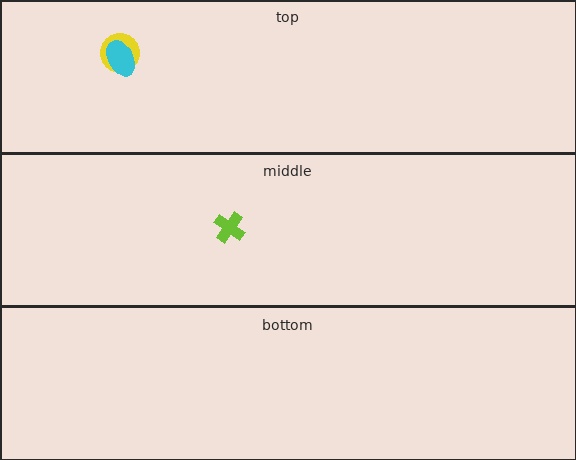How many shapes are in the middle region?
1.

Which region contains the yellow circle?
The top region.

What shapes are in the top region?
The yellow circle, the cyan ellipse.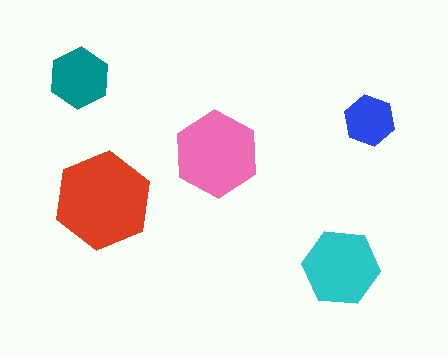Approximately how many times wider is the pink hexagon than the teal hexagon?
About 1.5 times wider.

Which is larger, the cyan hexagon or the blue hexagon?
The cyan one.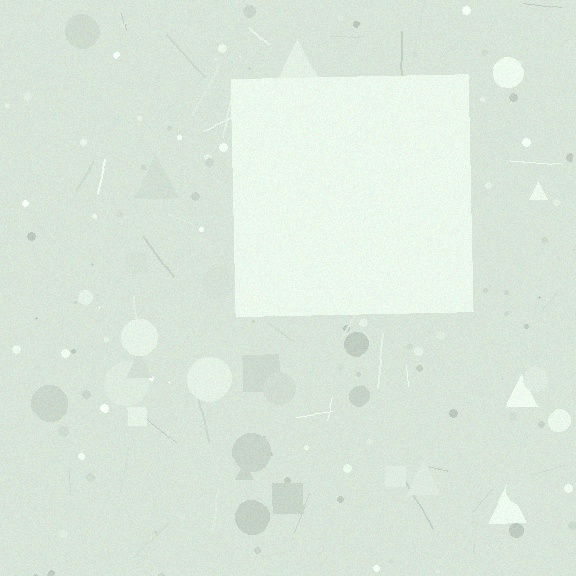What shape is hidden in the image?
A square is hidden in the image.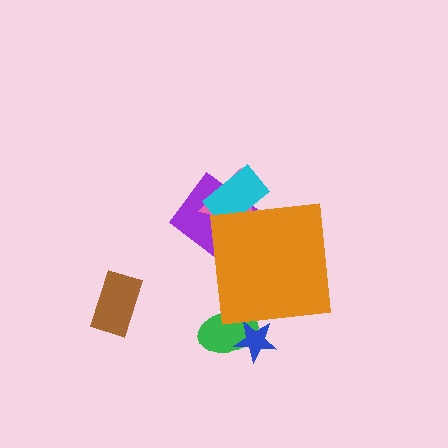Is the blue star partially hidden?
Yes, the blue star is partially hidden behind the orange square.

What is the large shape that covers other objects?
An orange square.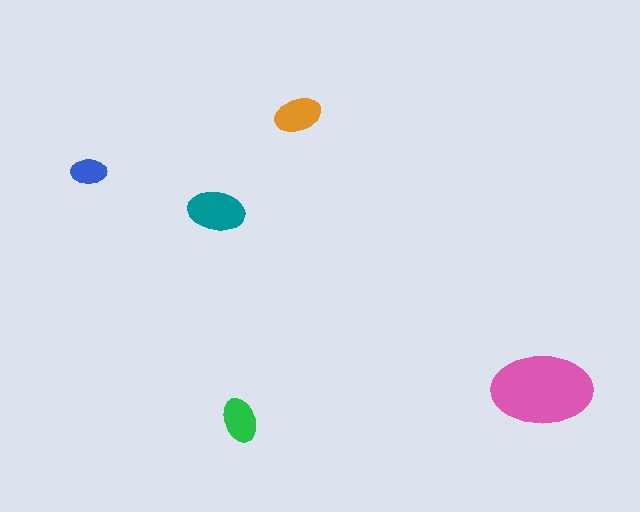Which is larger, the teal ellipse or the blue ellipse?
The teal one.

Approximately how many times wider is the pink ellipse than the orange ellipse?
About 2 times wider.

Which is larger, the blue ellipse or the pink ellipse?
The pink one.